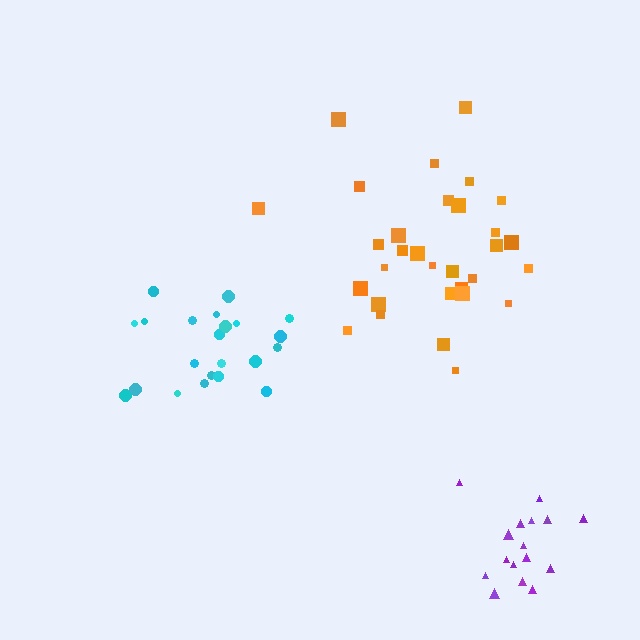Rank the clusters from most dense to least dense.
cyan, orange, purple.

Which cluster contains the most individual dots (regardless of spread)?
Orange (32).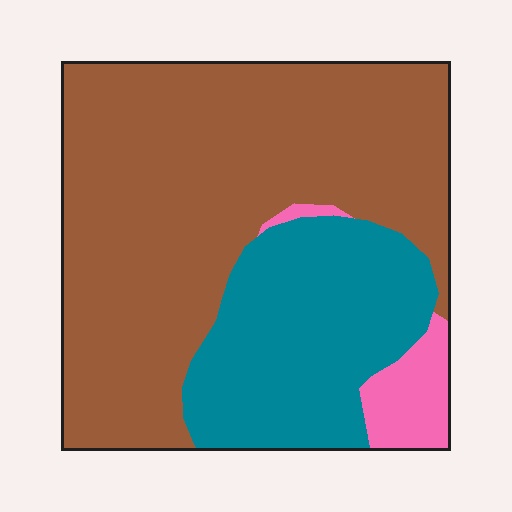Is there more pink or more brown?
Brown.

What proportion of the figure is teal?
Teal covers about 30% of the figure.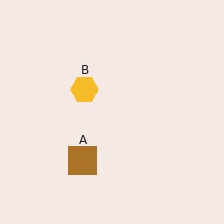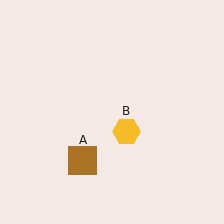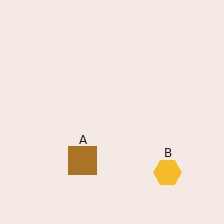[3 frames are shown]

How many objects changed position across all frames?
1 object changed position: yellow hexagon (object B).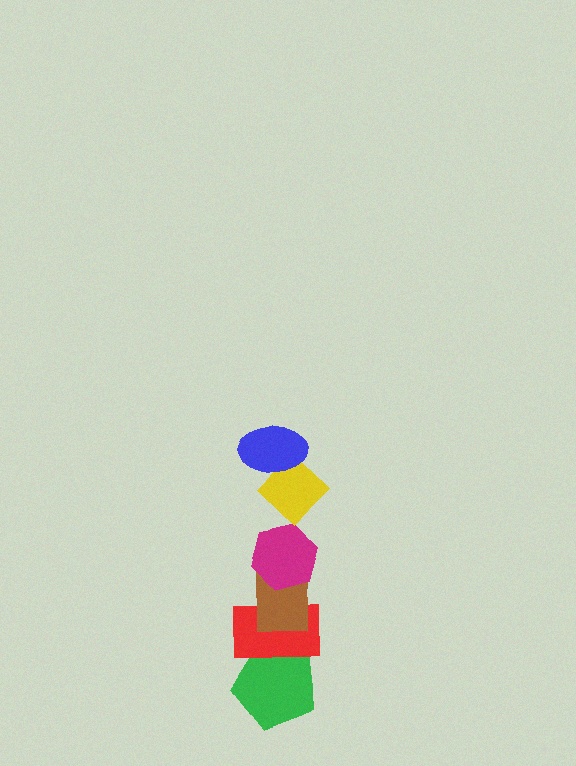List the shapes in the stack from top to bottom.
From top to bottom: the blue ellipse, the yellow diamond, the magenta hexagon, the brown rectangle, the red rectangle, the green pentagon.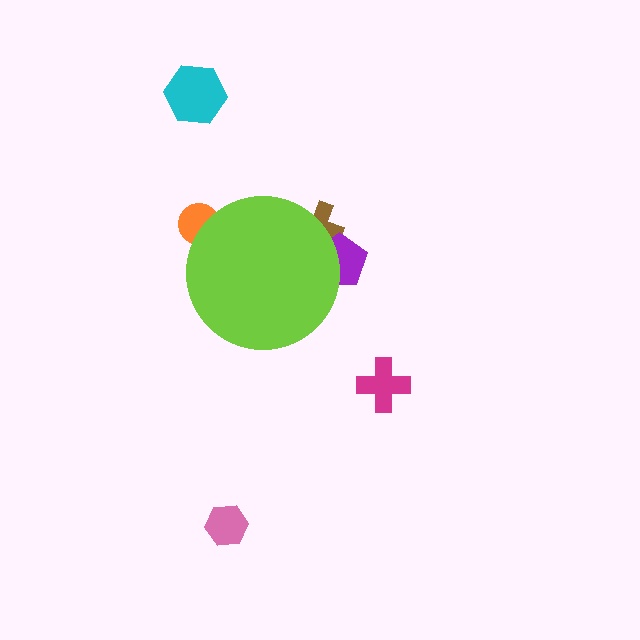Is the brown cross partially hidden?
Yes, the brown cross is partially hidden behind the lime circle.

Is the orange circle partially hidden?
Yes, the orange circle is partially hidden behind the lime circle.